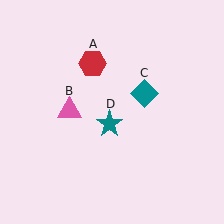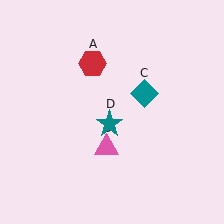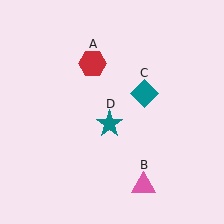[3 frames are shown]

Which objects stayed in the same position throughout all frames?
Red hexagon (object A) and teal diamond (object C) and teal star (object D) remained stationary.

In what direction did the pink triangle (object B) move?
The pink triangle (object B) moved down and to the right.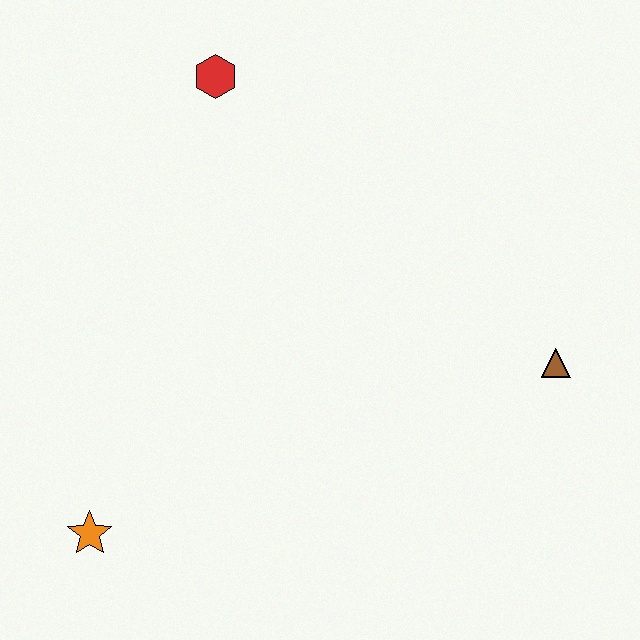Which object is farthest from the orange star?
The brown triangle is farthest from the orange star.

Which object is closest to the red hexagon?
The brown triangle is closest to the red hexagon.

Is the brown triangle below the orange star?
No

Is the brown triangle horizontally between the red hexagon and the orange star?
No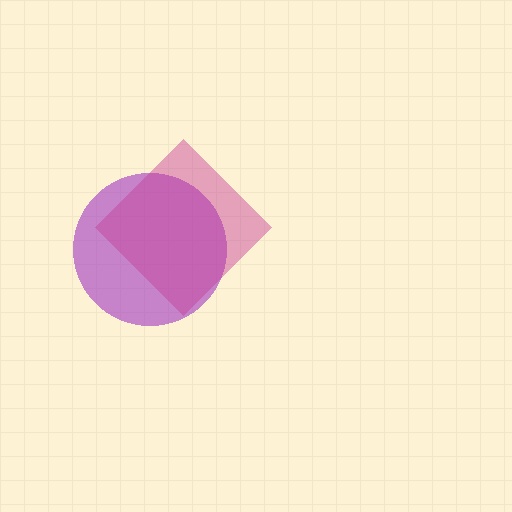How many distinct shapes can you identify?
There are 2 distinct shapes: a purple circle, a magenta diamond.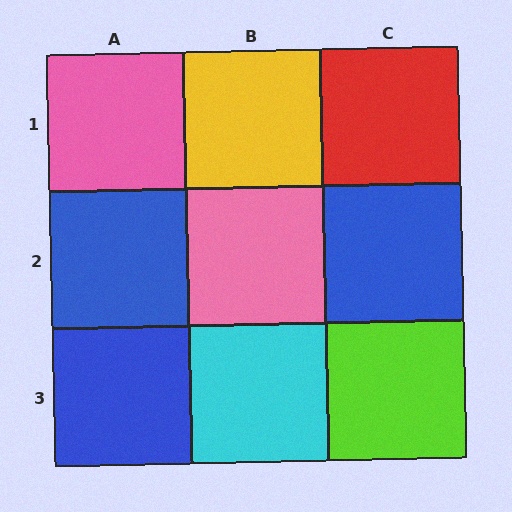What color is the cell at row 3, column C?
Lime.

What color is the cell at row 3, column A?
Blue.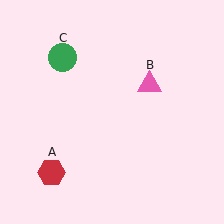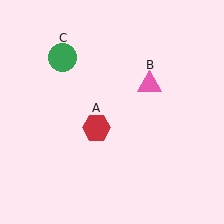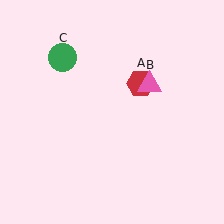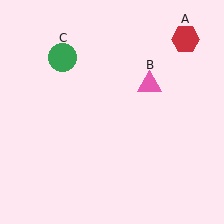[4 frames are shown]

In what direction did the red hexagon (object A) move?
The red hexagon (object A) moved up and to the right.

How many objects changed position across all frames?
1 object changed position: red hexagon (object A).